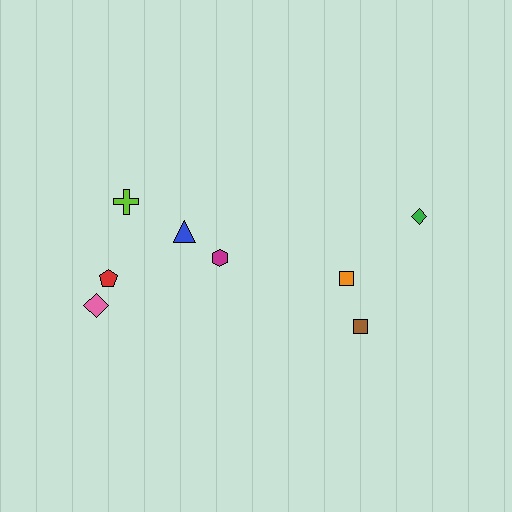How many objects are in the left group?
There are 5 objects.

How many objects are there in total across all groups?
There are 8 objects.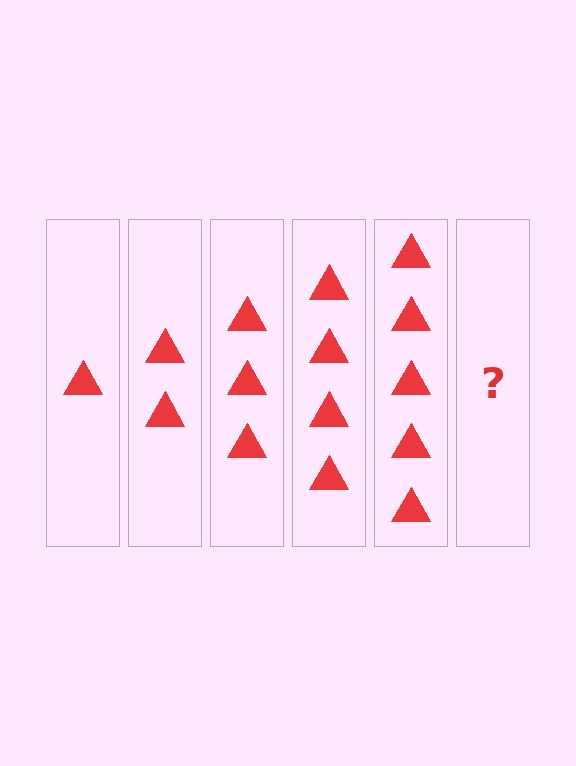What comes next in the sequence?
The next element should be 6 triangles.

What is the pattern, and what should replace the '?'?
The pattern is that each step adds one more triangle. The '?' should be 6 triangles.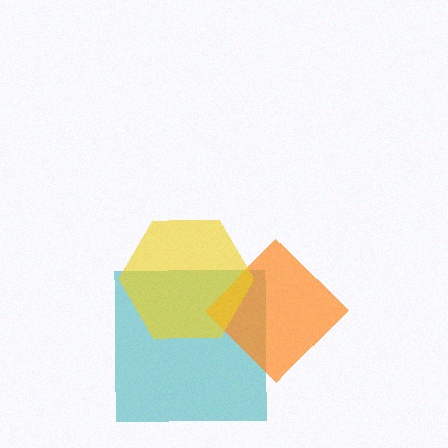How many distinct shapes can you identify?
There are 3 distinct shapes: a teal square, an orange diamond, a yellow hexagon.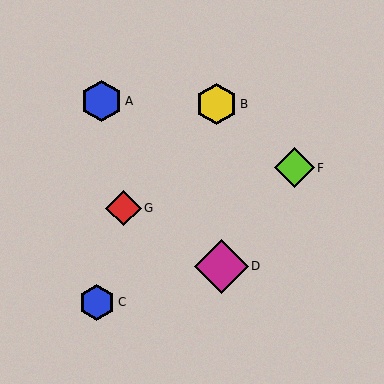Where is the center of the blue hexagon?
The center of the blue hexagon is at (97, 302).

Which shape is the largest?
The magenta diamond (labeled D) is the largest.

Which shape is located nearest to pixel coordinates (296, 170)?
The lime diamond (labeled F) at (294, 168) is nearest to that location.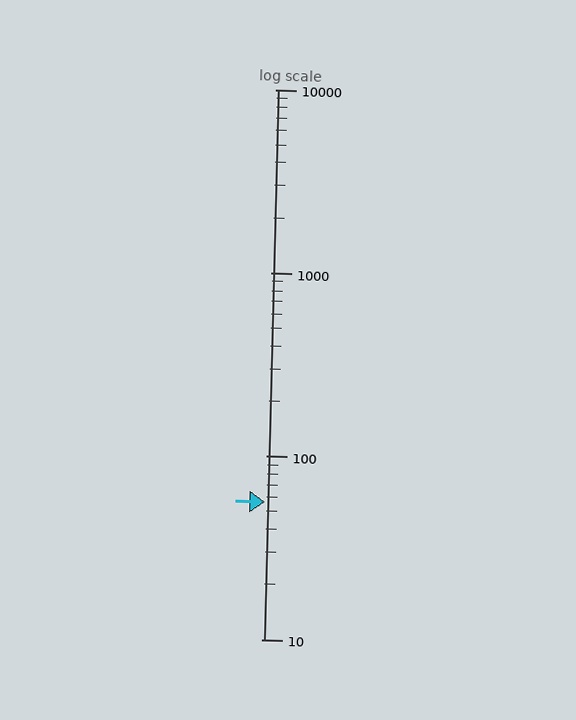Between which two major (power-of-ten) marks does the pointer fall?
The pointer is between 10 and 100.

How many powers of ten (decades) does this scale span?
The scale spans 3 decades, from 10 to 10000.